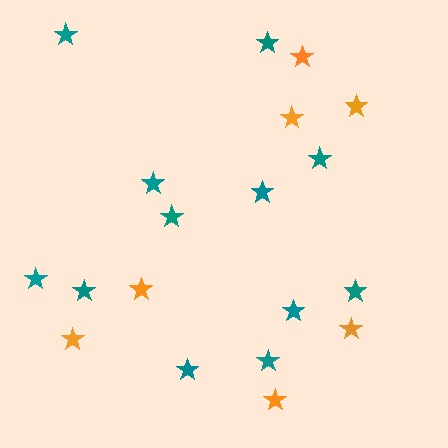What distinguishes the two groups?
There are 2 groups: one group of orange stars (7) and one group of teal stars (12).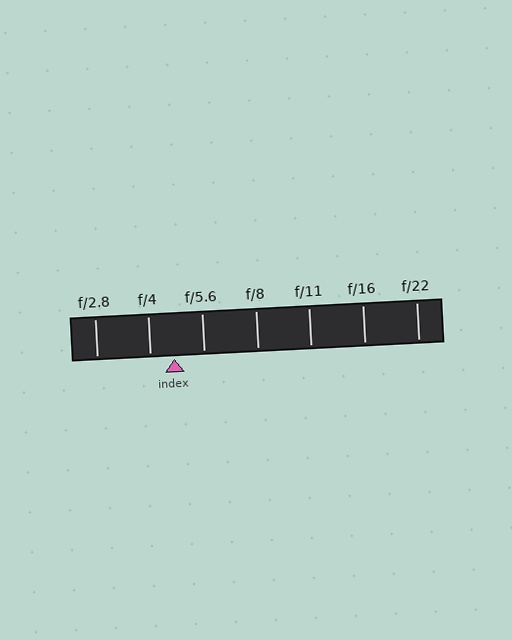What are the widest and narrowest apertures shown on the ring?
The widest aperture shown is f/2.8 and the narrowest is f/22.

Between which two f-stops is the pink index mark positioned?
The index mark is between f/4 and f/5.6.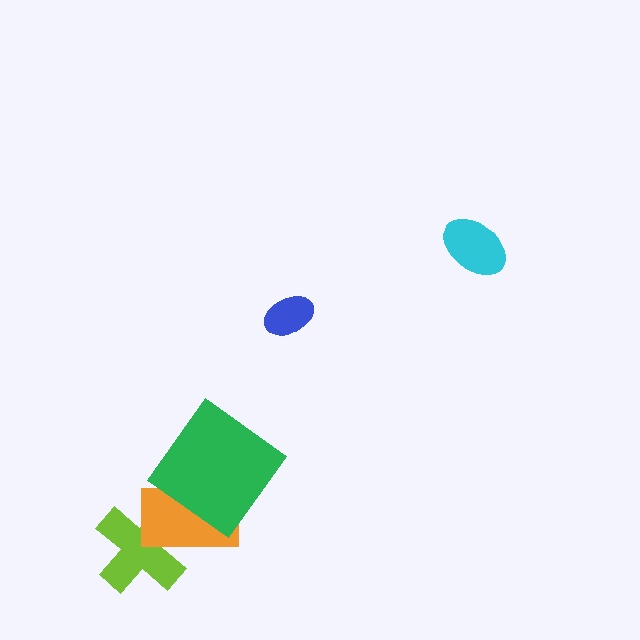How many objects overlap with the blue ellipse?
0 objects overlap with the blue ellipse.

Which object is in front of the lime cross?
The orange rectangle is in front of the lime cross.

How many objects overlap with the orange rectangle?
2 objects overlap with the orange rectangle.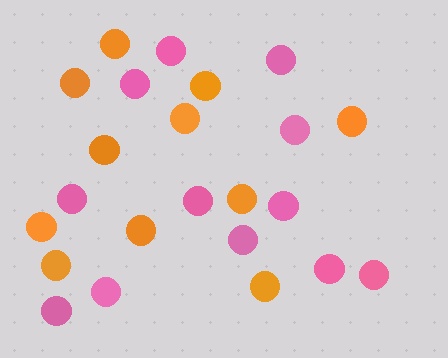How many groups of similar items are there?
There are 2 groups: one group of orange circles (11) and one group of pink circles (12).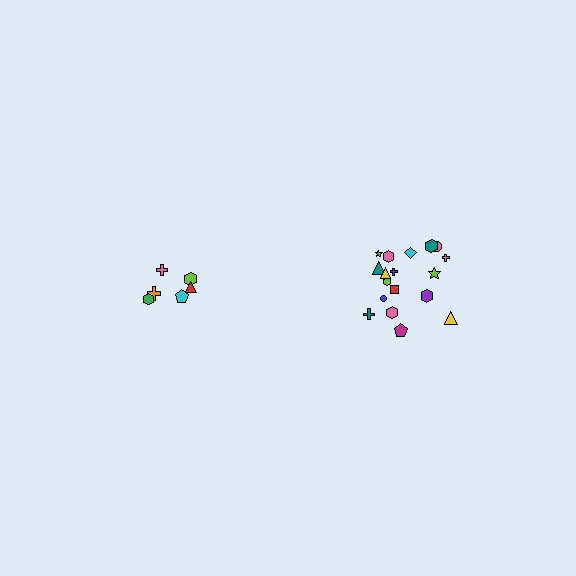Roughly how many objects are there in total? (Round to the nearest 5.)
Roughly 25 objects in total.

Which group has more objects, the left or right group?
The right group.